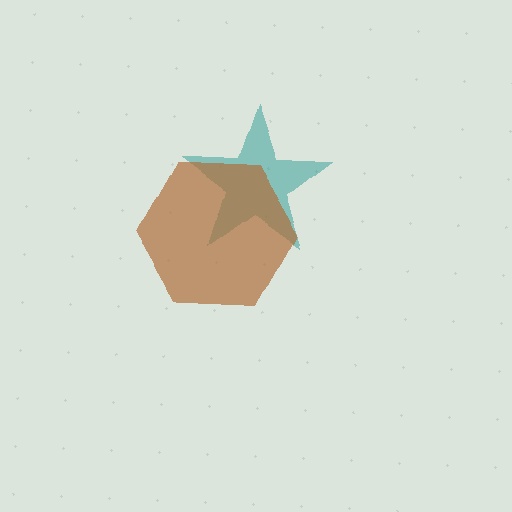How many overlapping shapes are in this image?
There are 2 overlapping shapes in the image.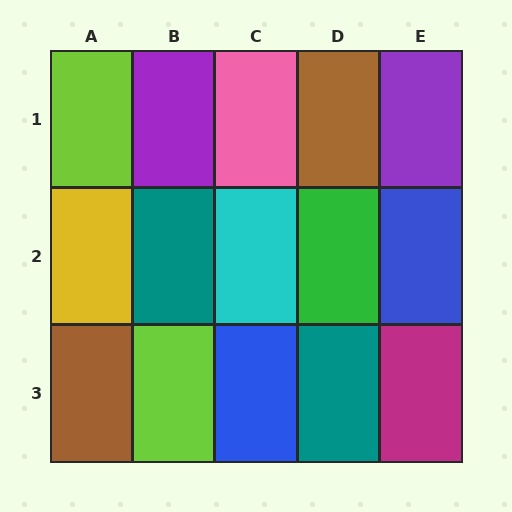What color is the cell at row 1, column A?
Lime.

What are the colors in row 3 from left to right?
Brown, lime, blue, teal, magenta.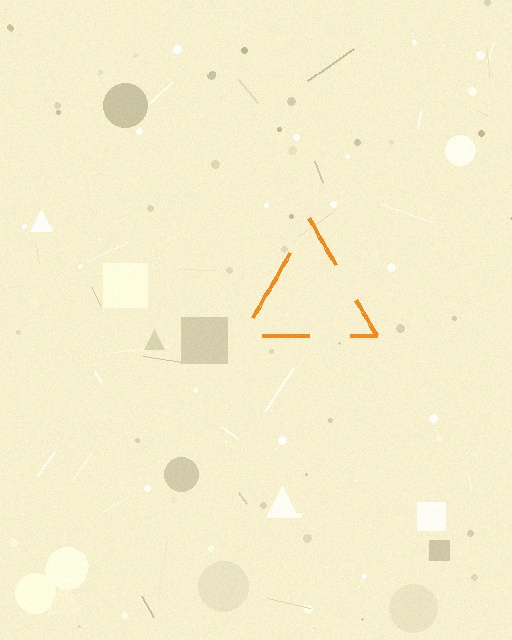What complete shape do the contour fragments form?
The contour fragments form a triangle.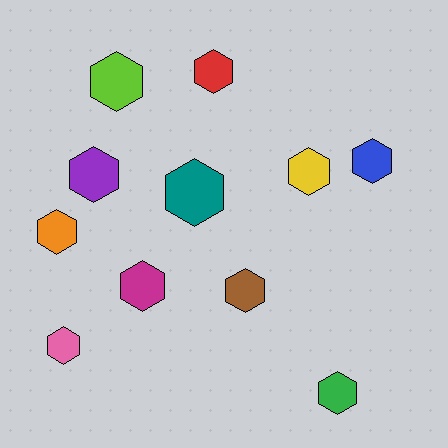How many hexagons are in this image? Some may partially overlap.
There are 11 hexagons.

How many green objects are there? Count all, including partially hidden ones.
There is 1 green object.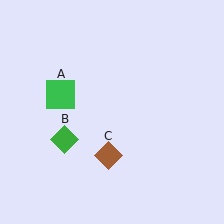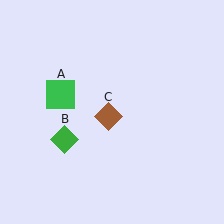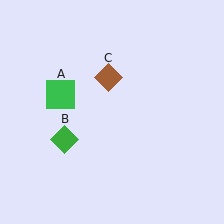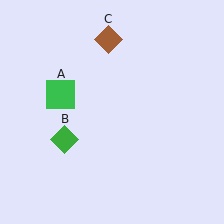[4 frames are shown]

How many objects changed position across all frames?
1 object changed position: brown diamond (object C).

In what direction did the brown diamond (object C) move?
The brown diamond (object C) moved up.